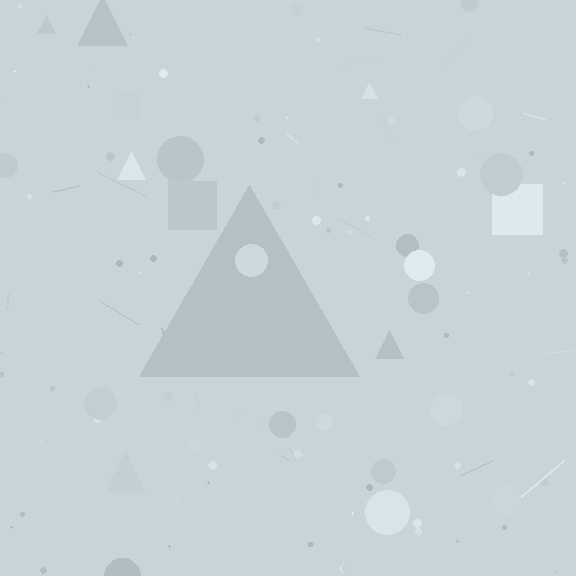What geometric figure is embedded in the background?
A triangle is embedded in the background.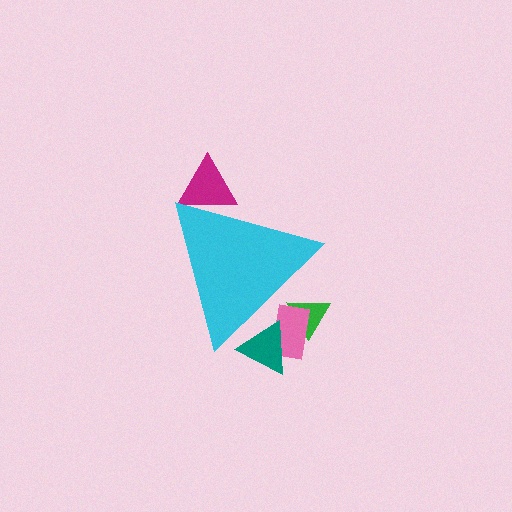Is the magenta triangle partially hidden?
Yes, the magenta triangle is partially hidden behind the cyan triangle.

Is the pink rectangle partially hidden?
Yes, the pink rectangle is partially hidden behind the cyan triangle.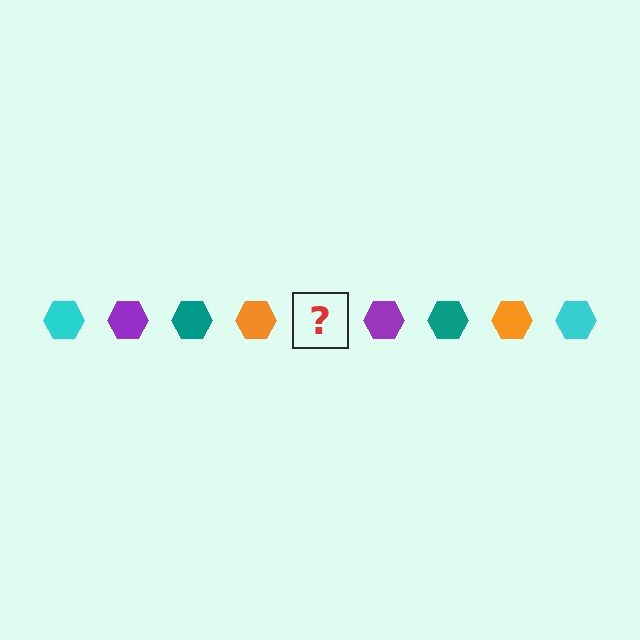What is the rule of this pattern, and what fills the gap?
The rule is that the pattern cycles through cyan, purple, teal, orange hexagons. The gap should be filled with a cyan hexagon.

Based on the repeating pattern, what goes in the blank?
The blank should be a cyan hexagon.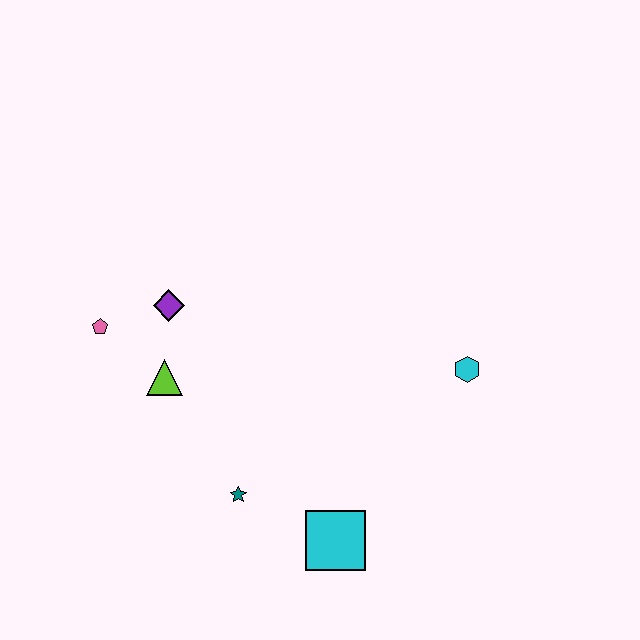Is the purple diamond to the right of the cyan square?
No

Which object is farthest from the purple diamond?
The cyan hexagon is farthest from the purple diamond.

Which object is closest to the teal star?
The cyan square is closest to the teal star.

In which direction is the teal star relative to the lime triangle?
The teal star is below the lime triangle.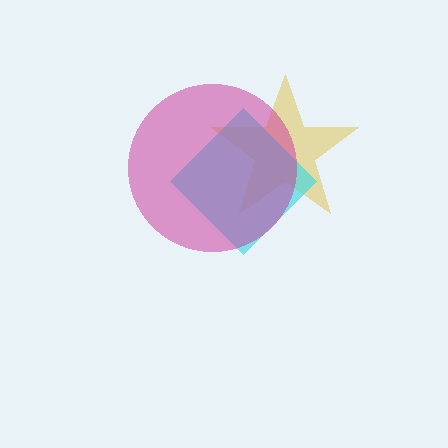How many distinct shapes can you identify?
There are 3 distinct shapes: a yellow star, a cyan diamond, a magenta circle.